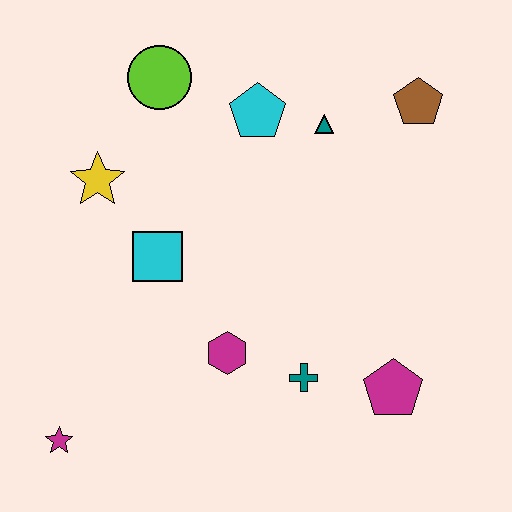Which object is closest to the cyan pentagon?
The teal triangle is closest to the cyan pentagon.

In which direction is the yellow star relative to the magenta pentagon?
The yellow star is to the left of the magenta pentagon.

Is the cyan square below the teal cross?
No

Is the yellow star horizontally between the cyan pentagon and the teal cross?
No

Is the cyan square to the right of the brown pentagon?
No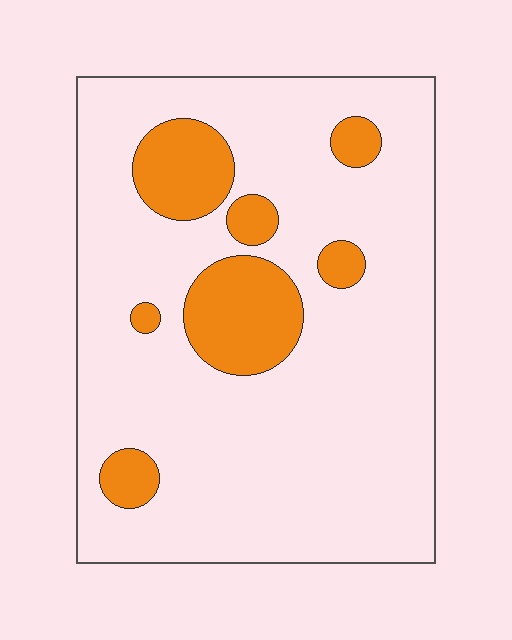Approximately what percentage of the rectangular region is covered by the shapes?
Approximately 15%.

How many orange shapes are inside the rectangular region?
7.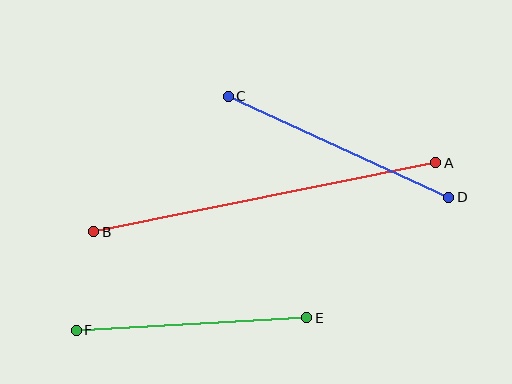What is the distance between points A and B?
The distance is approximately 349 pixels.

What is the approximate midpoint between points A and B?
The midpoint is at approximately (265, 197) pixels.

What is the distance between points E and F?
The distance is approximately 231 pixels.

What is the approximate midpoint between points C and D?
The midpoint is at approximately (338, 147) pixels.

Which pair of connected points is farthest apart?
Points A and B are farthest apart.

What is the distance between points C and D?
The distance is approximately 243 pixels.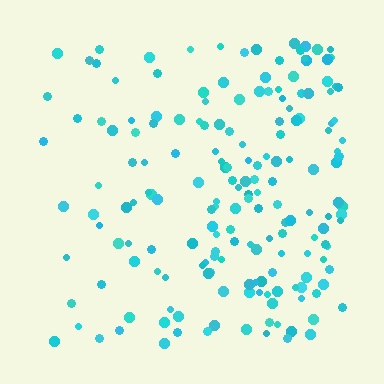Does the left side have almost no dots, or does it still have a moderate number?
Still a moderate number, just noticeably fewer than the right.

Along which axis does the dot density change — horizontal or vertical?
Horizontal.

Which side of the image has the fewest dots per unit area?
The left.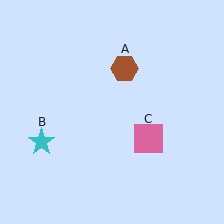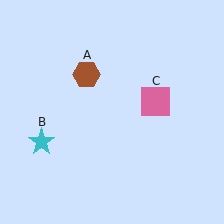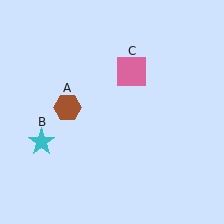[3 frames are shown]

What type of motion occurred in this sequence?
The brown hexagon (object A), pink square (object C) rotated counterclockwise around the center of the scene.